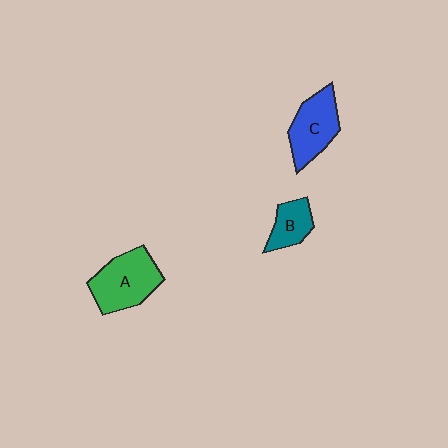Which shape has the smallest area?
Shape B (teal).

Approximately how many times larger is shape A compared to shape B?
Approximately 1.9 times.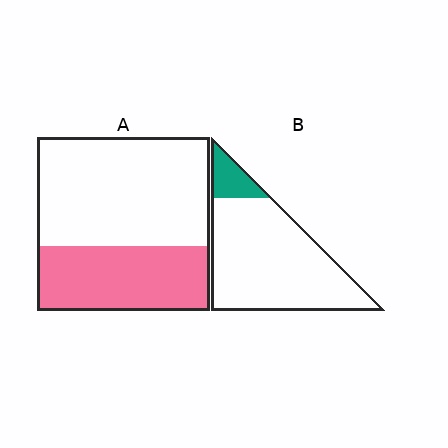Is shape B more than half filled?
No.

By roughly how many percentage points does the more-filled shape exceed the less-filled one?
By roughly 25 percentage points (A over B).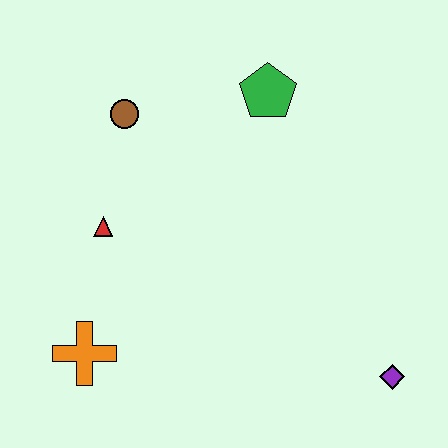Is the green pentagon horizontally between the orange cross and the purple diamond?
Yes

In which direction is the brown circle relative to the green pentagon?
The brown circle is to the left of the green pentagon.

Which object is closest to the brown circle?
The red triangle is closest to the brown circle.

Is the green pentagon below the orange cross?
No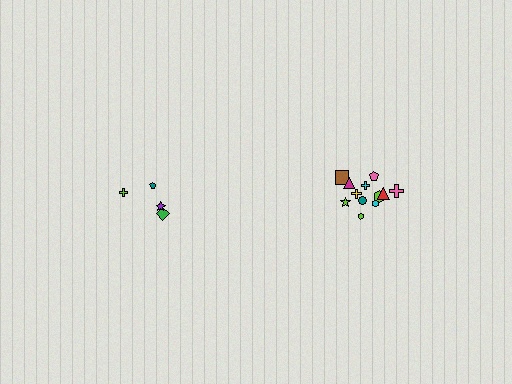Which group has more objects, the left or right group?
The right group.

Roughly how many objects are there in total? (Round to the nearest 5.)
Roughly 15 objects in total.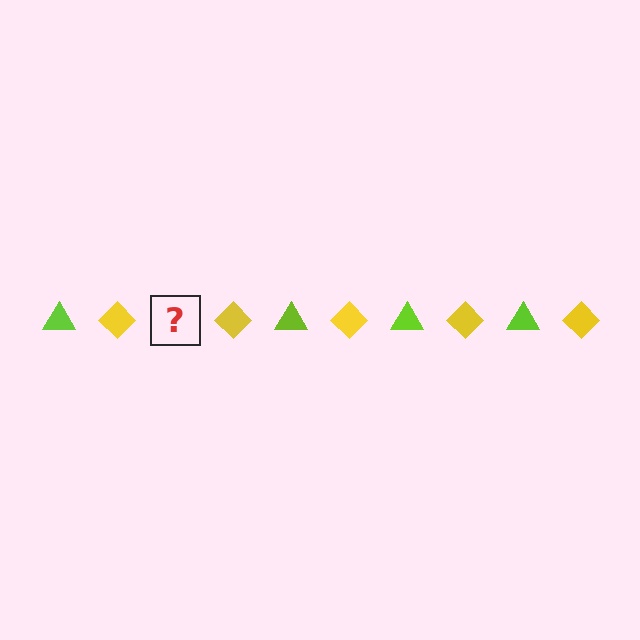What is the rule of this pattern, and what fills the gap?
The rule is that the pattern alternates between lime triangle and yellow diamond. The gap should be filled with a lime triangle.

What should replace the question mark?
The question mark should be replaced with a lime triangle.